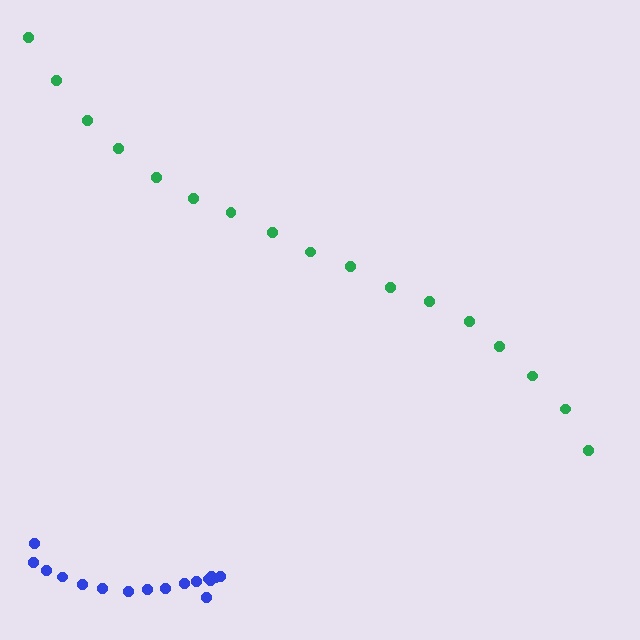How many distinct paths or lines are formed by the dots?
There are 2 distinct paths.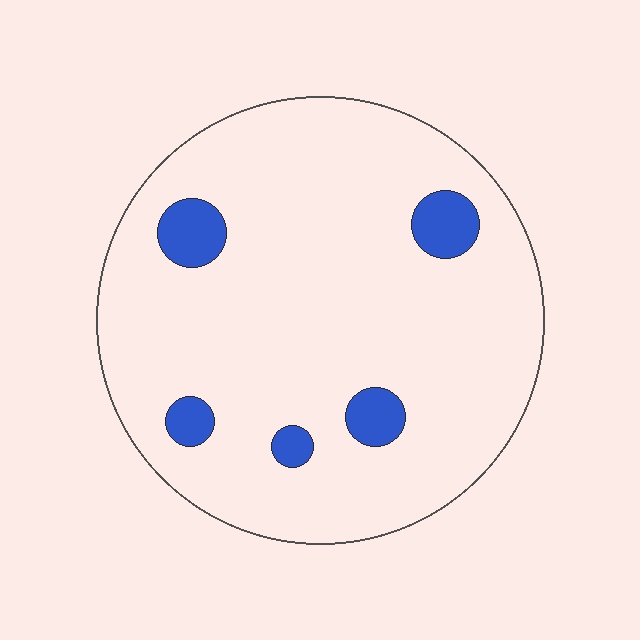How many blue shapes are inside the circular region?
5.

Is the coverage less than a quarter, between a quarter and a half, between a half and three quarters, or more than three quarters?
Less than a quarter.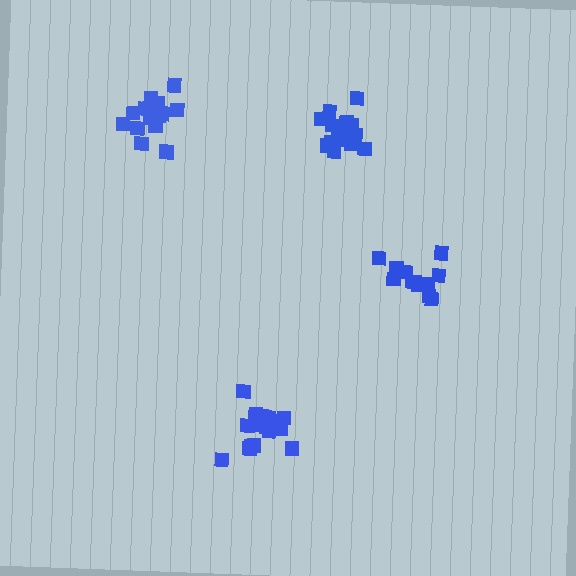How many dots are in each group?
Group 1: 13 dots, Group 2: 16 dots, Group 3: 16 dots, Group 4: 15 dots (60 total).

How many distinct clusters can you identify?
There are 4 distinct clusters.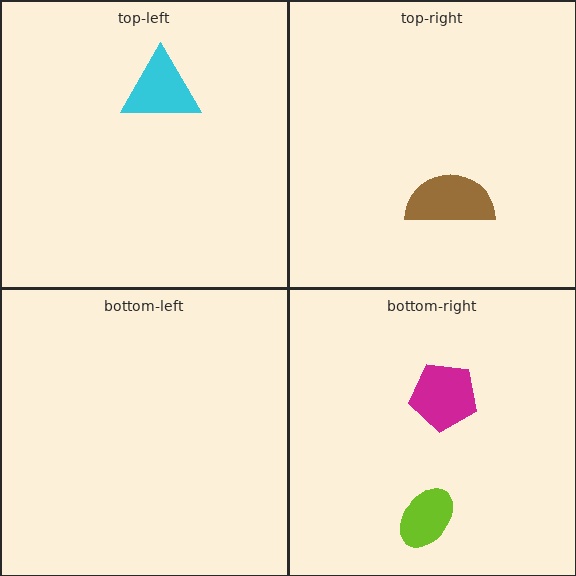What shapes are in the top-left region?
The cyan triangle.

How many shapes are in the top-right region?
1.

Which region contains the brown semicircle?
The top-right region.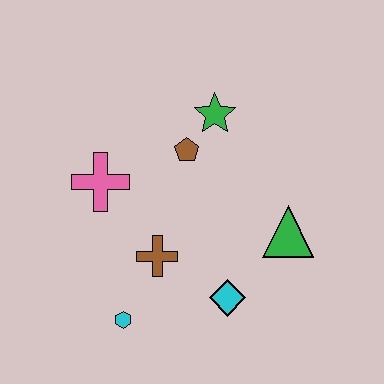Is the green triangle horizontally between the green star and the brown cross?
No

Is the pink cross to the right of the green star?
No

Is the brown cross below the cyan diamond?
No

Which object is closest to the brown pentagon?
The green star is closest to the brown pentagon.